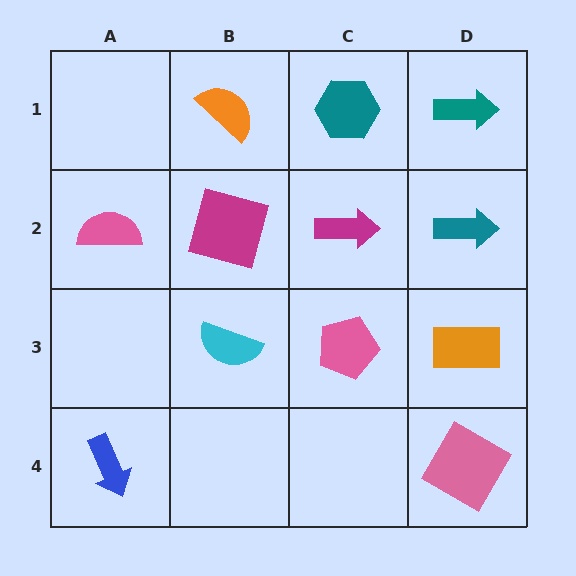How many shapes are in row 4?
2 shapes.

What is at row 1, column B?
An orange semicircle.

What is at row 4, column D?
A pink square.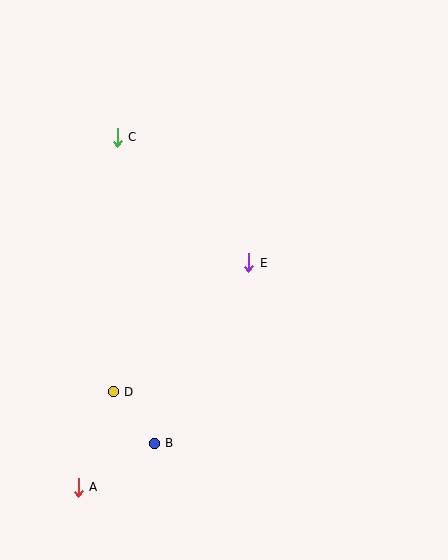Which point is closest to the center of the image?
Point E at (249, 263) is closest to the center.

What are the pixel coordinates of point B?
Point B is at (154, 443).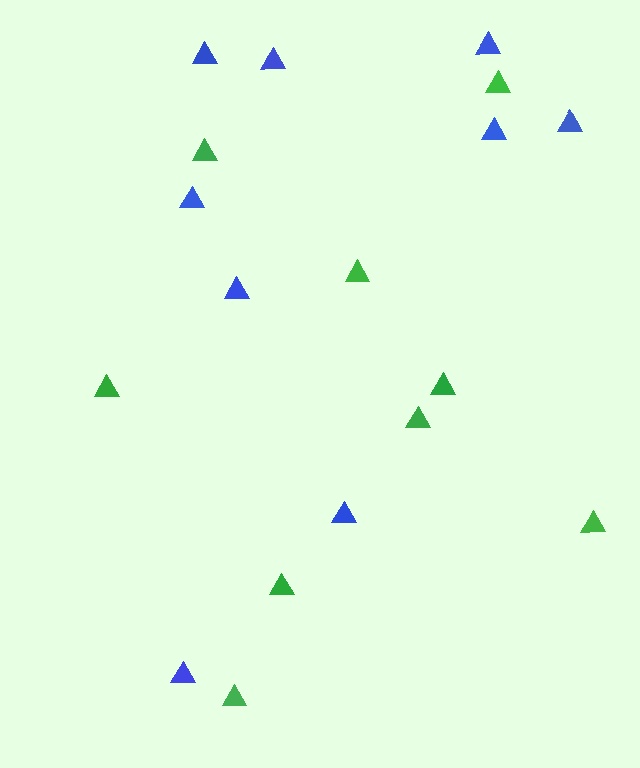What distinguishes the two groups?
There are 2 groups: one group of green triangles (9) and one group of blue triangles (9).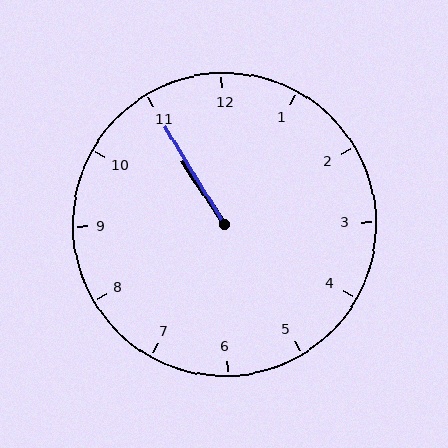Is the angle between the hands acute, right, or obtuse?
It is acute.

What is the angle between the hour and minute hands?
Approximately 2 degrees.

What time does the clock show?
10:55.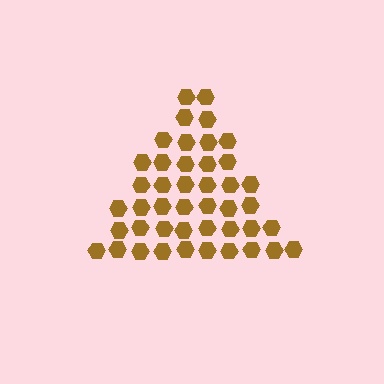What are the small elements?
The small elements are hexagons.